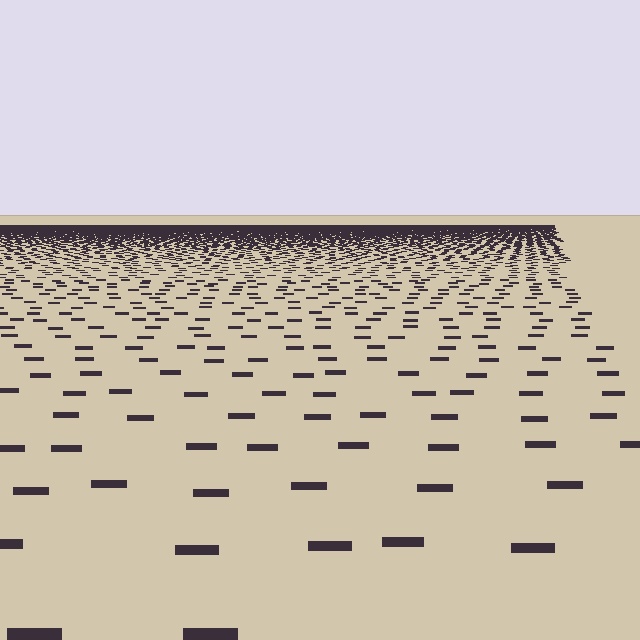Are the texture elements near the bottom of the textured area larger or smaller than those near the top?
Larger. Near the bottom, elements are closer to the viewer and appear at a bigger on-screen size.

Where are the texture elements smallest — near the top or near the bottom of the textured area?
Near the top.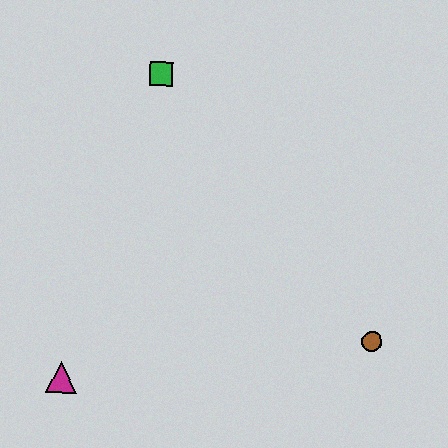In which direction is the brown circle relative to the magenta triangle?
The brown circle is to the right of the magenta triangle.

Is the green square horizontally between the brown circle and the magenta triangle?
Yes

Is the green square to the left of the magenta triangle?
No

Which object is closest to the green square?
The magenta triangle is closest to the green square.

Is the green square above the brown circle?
Yes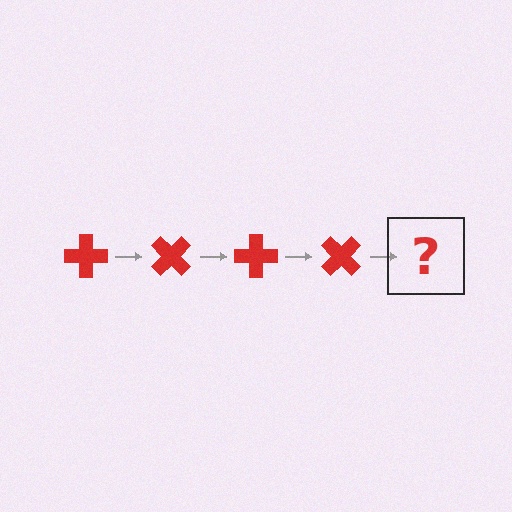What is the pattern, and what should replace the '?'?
The pattern is that the cross rotates 45 degrees each step. The '?' should be a red cross rotated 180 degrees.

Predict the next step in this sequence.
The next step is a red cross rotated 180 degrees.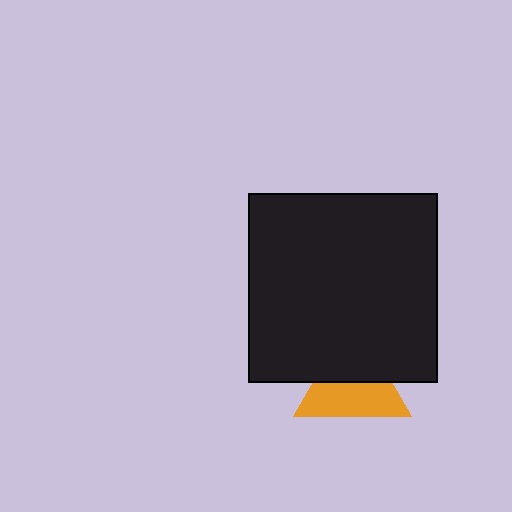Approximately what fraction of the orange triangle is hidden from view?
Roughly 45% of the orange triangle is hidden behind the black square.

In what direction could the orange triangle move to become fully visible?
The orange triangle could move down. That would shift it out from behind the black square entirely.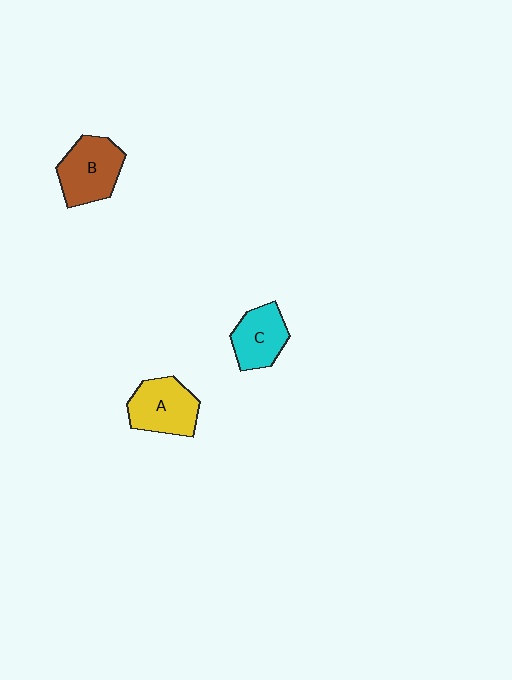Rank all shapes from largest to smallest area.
From largest to smallest: B (brown), A (yellow), C (cyan).